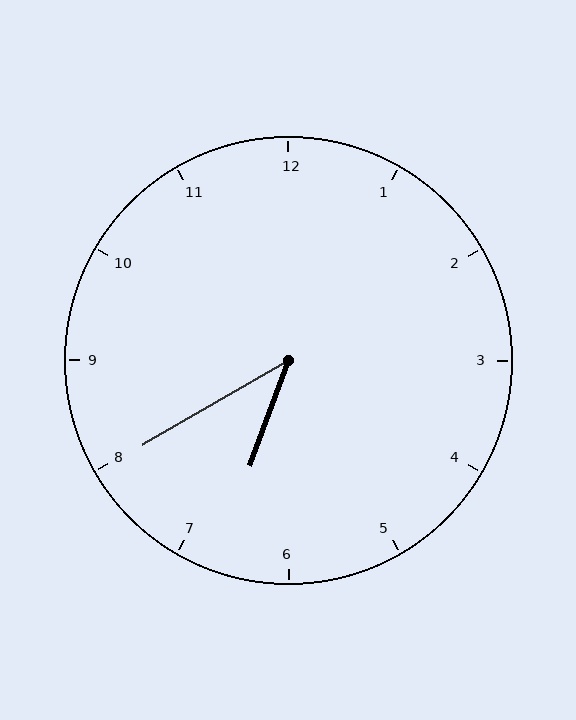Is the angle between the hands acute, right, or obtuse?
It is acute.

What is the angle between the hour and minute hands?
Approximately 40 degrees.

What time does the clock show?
6:40.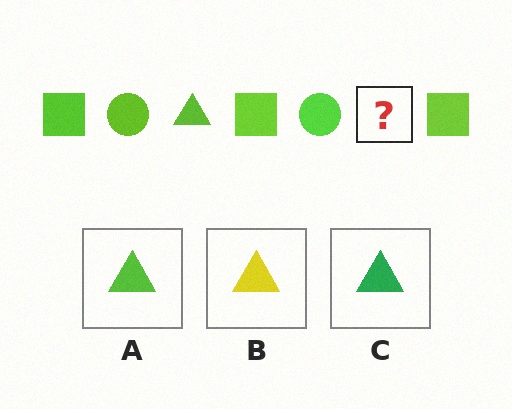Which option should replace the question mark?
Option A.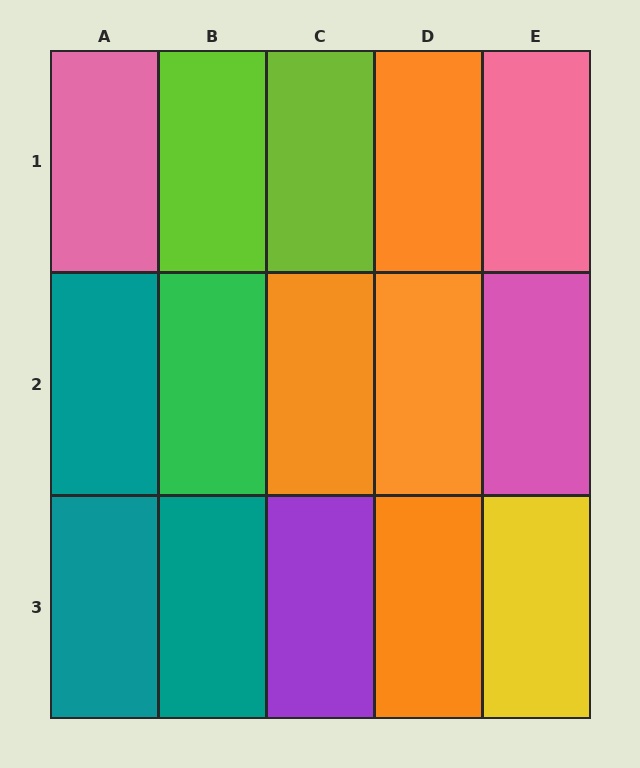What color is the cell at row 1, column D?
Orange.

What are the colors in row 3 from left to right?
Teal, teal, purple, orange, yellow.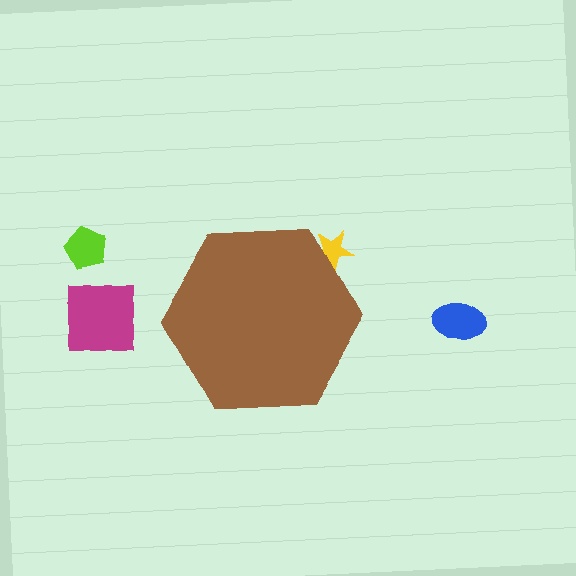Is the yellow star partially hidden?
Yes, the yellow star is partially hidden behind the brown hexagon.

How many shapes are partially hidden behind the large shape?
1 shape is partially hidden.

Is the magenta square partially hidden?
No, the magenta square is fully visible.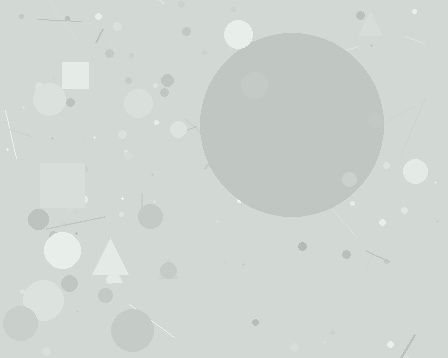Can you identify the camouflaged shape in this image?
The camouflaged shape is a circle.